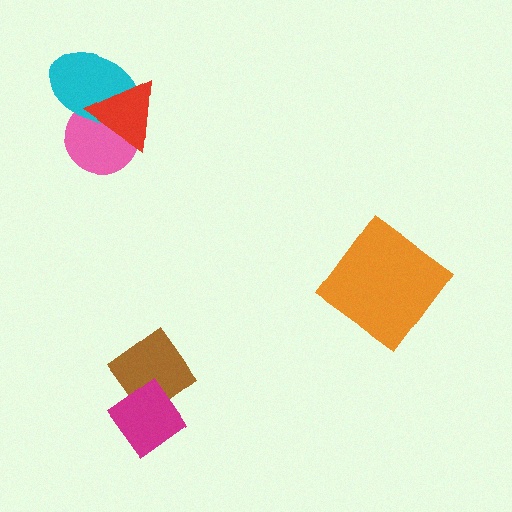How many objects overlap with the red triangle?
2 objects overlap with the red triangle.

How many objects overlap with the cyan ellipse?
2 objects overlap with the cyan ellipse.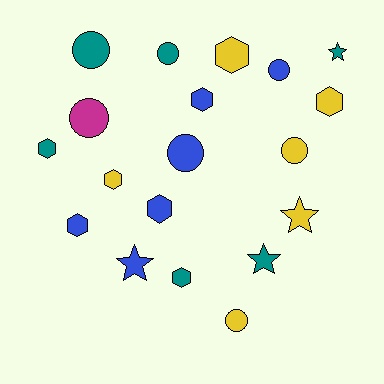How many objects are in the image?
There are 19 objects.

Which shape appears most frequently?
Hexagon, with 8 objects.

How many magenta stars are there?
There are no magenta stars.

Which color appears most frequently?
Yellow, with 6 objects.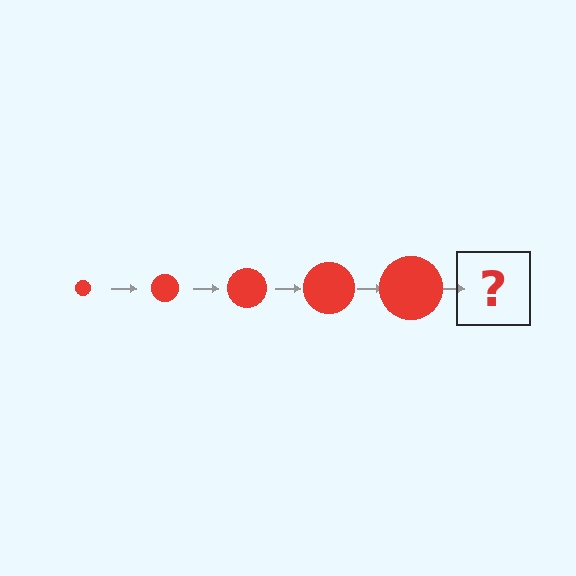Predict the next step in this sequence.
The next step is a red circle, larger than the previous one.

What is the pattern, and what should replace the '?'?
The pattern is that the circle gets progressively larger each step. The '?' should be a red circle, larger than the previous one.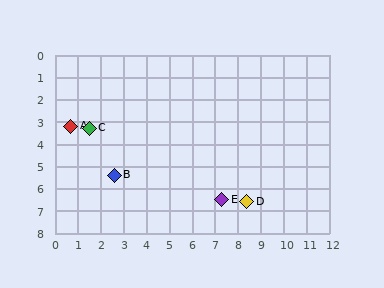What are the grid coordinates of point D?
Point D is at approximately (8.4, 6.6).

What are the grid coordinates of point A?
Point A is at approximately (0.7, 3.2).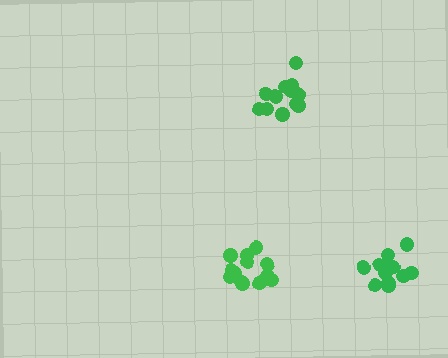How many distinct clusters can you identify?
There are 3 distinct clusters.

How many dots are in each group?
Group 1: 14 dots, Group 2: 12 dots, Group 3: 12 dots (38 total).